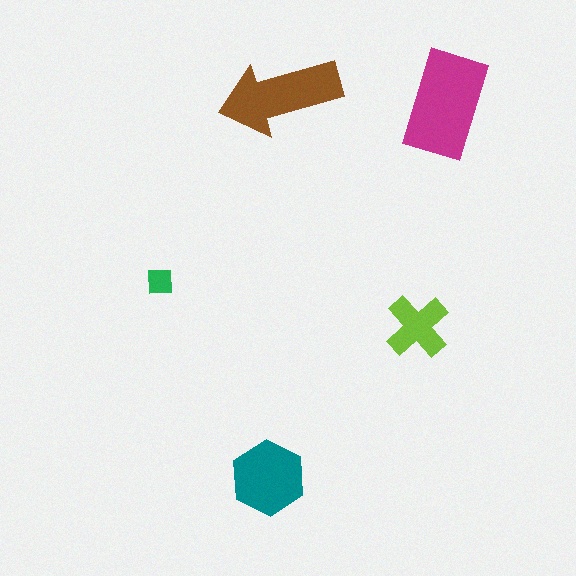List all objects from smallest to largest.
The green square, the lime cross, the teal hexagon, the brown arrow, the magenta rectangle.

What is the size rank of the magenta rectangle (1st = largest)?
1st.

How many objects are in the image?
There are 5 objects in the image.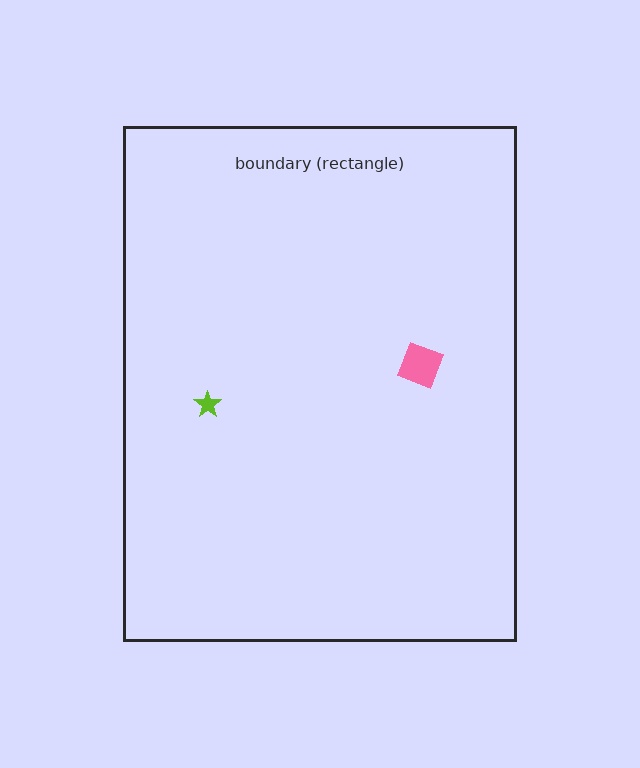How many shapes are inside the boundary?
2 inside, 0 outside.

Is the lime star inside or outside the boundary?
Inside.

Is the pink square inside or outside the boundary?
Inside.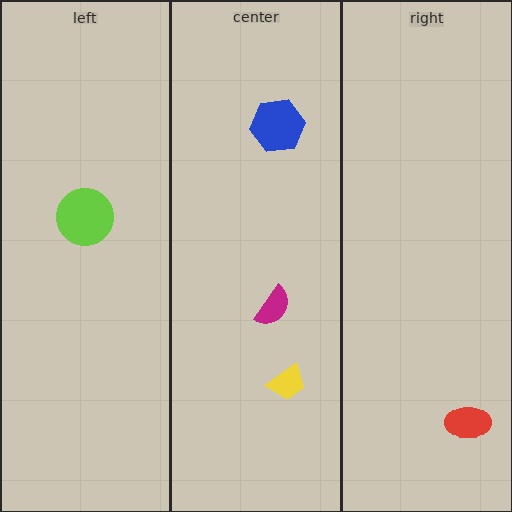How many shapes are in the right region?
1.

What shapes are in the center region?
The blue hexagon, the magenta semicircle, the yellow trapezoid.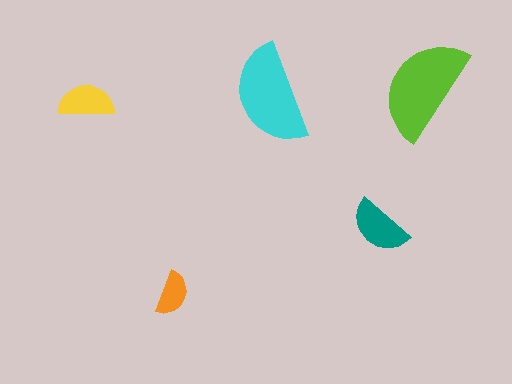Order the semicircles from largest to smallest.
the lime one, the cyan one, the teal one, the yellow one, the orange one.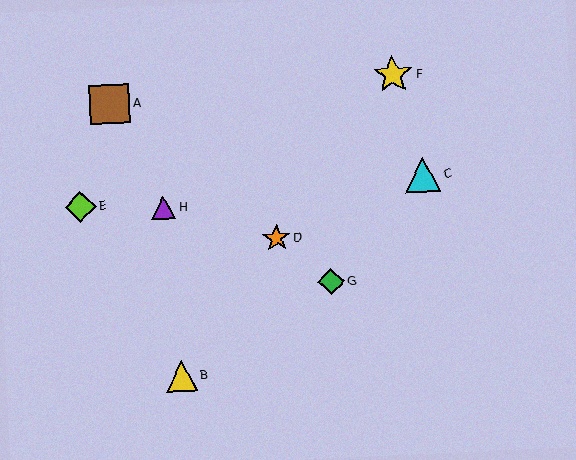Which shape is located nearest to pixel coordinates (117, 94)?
The brown square (labeled A) at (110, 104) is nearest to that location.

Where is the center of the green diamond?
The center of the green diamond is at (331, 282).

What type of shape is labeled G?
Shape G is a green diamond.